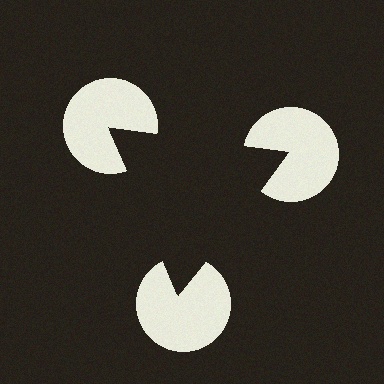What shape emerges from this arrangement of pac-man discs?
An illusory triangle — its edges are inferred from the aligned wedge cuts in the pac-man discs, not physically drawn.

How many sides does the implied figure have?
3 sides.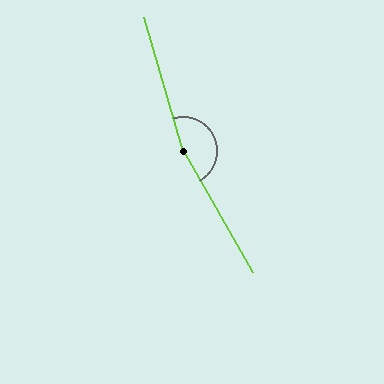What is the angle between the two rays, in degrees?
Approximately 167 degrees.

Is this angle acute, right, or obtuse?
It is obtuse.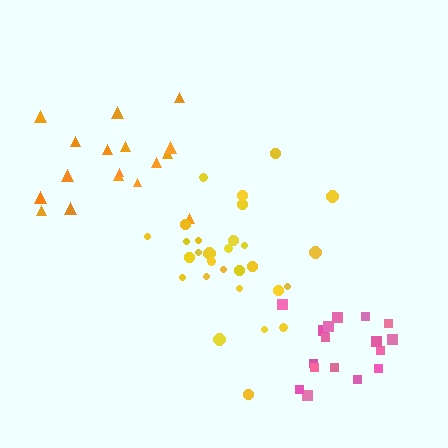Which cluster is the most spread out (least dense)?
Orange.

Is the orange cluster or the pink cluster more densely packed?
Pink.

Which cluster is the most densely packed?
Pink.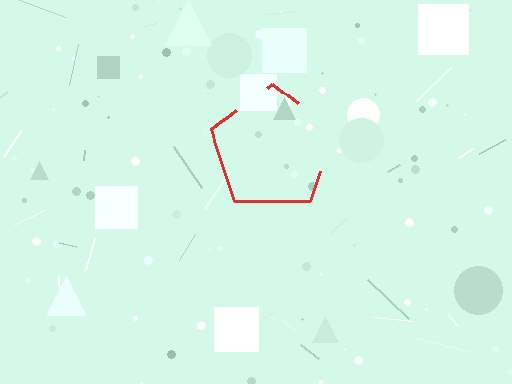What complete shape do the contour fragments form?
The contour fragments form a pentagon.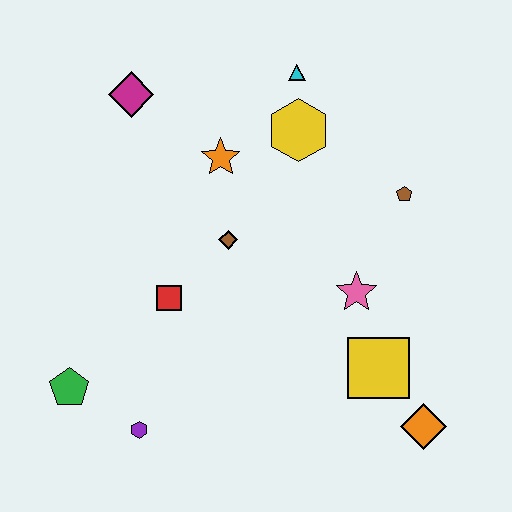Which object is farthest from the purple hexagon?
The cyan triangle is farthest from the purple hexagon.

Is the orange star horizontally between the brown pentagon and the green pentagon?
Yes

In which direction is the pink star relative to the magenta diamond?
The pink star is to the right of the magenta diamond.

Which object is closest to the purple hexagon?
The green pentagon is closest to the purple hexagon.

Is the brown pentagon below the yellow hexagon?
Yes